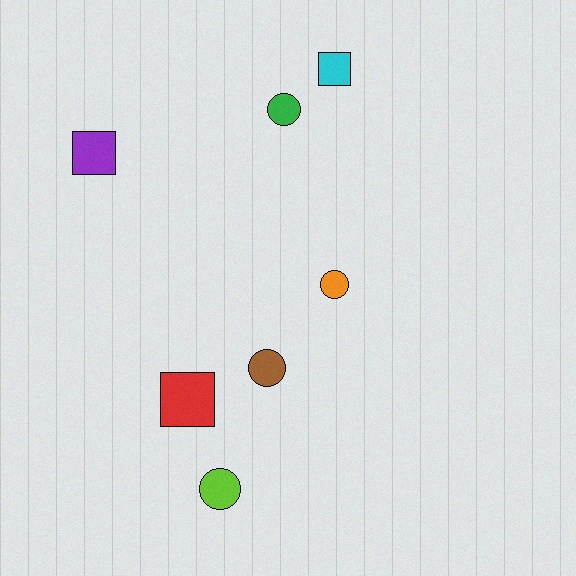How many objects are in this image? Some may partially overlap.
There are 7 objects.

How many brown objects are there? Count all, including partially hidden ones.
There is 1 brown object.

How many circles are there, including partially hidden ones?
There are 4 circles.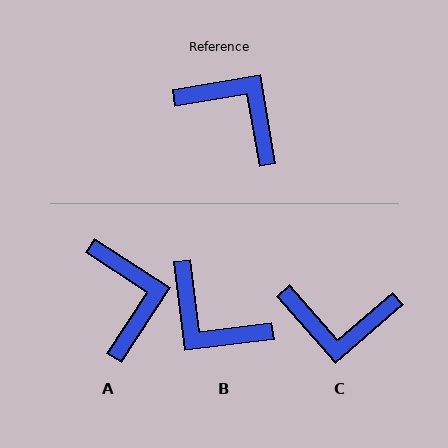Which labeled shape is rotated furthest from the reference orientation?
B, about 177 degrees away.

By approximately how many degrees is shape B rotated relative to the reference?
Approximately 177 degrees counter-clockwise.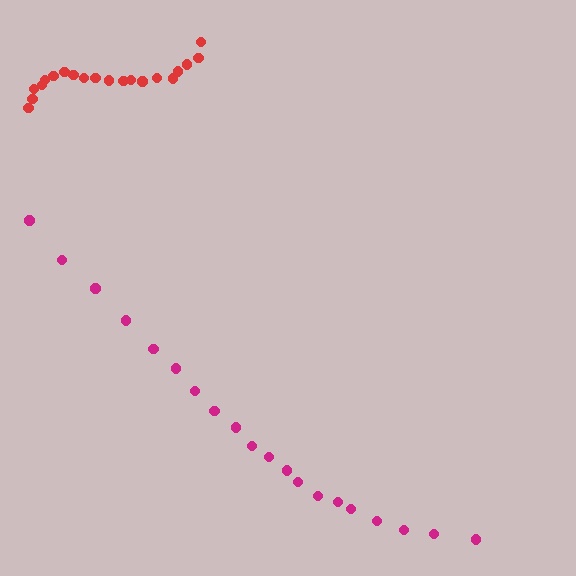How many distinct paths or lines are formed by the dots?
There are 2 distinct paths.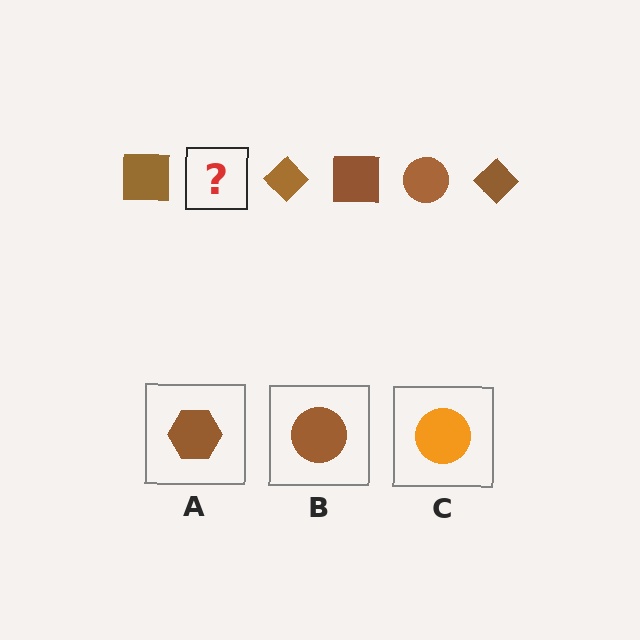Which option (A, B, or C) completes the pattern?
B.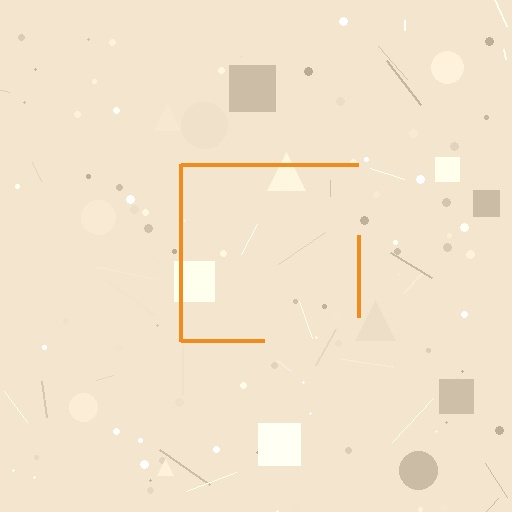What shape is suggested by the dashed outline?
The dashed outline suggests a square.